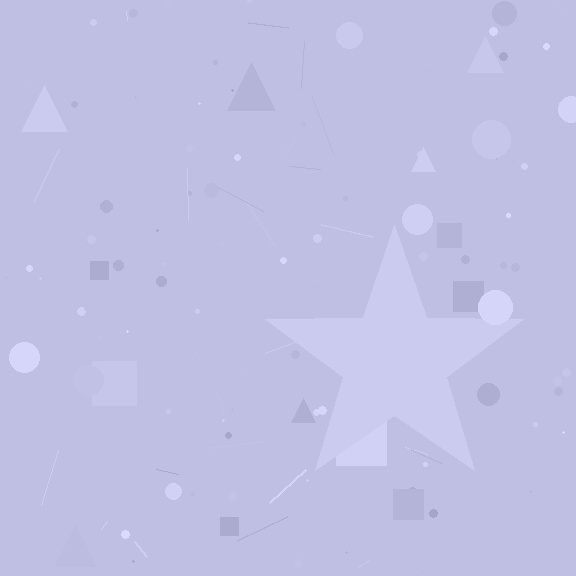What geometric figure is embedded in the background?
A star is embedded in the background.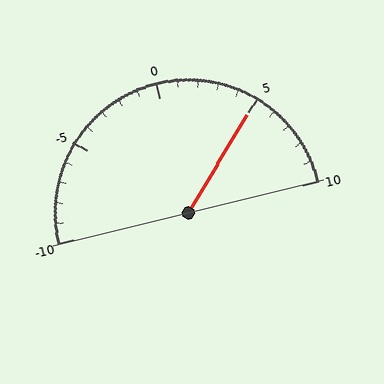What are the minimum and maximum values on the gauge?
The gauge ranges from -10 to 10.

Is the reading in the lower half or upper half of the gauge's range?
The reading is in the upper half of the range (-10 to 10).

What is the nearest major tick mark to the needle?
The nearest major tick mark is 5.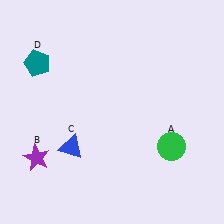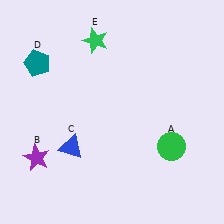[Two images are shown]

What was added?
A green star (E) was added in Image 2.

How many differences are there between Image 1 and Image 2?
There is 1 difference between the two images.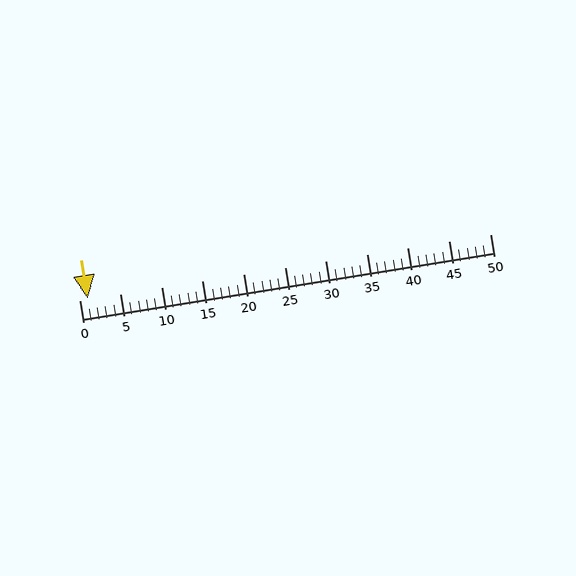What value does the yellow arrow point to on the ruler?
The yellow arrow points to approximately 1.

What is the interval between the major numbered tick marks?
The major tick marks are spaced 5 units apart.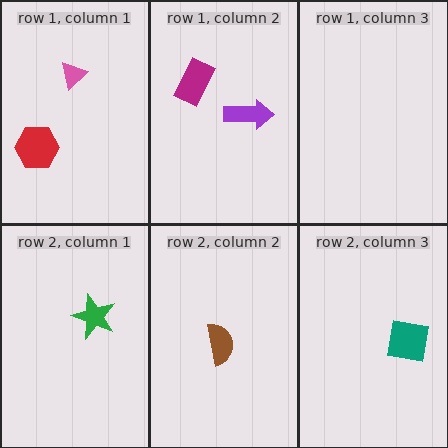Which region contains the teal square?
The row 2, column 3 region.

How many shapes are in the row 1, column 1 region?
2.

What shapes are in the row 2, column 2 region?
The brown semicircle.